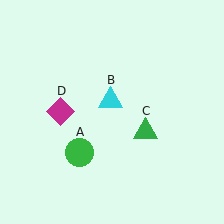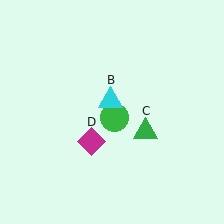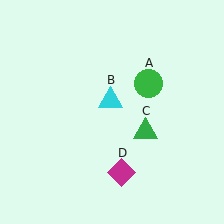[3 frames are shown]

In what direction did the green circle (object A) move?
The green circle (object A) moved up and to the right.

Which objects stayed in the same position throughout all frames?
Cyan triangle (object B) and green triangle (object C) remained stationary.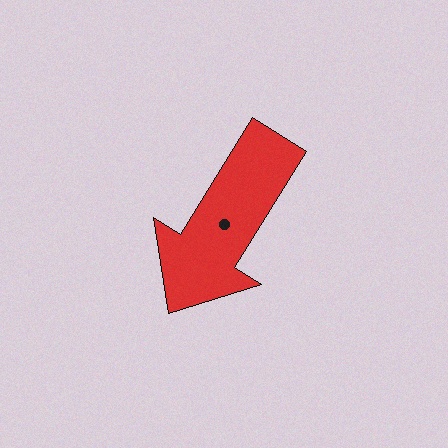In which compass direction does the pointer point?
Southwest.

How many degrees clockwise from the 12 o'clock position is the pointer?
Approximately 212 degrees.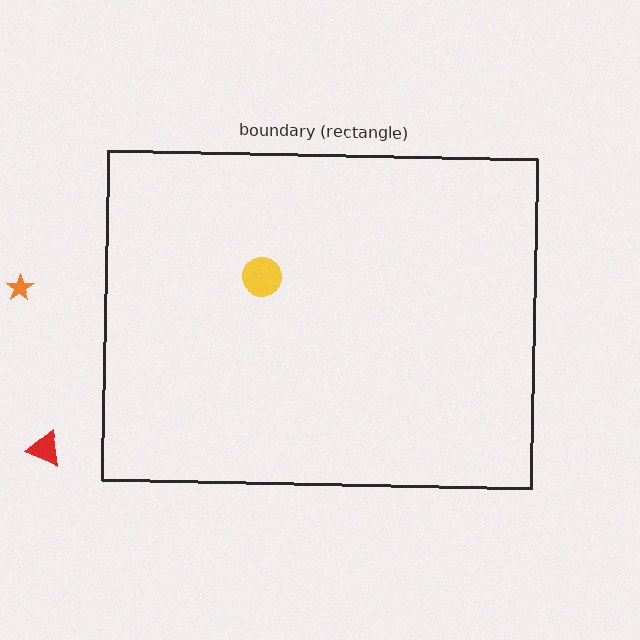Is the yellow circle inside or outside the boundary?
Inside.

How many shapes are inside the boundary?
1 inside, 2 outside.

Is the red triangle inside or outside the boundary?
Outside.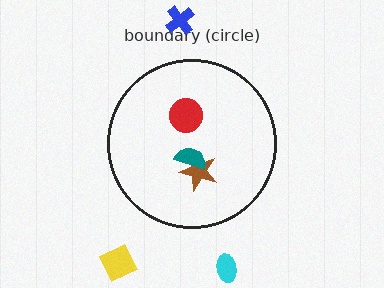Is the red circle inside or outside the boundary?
Inside.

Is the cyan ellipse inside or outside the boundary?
Outside.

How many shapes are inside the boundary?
3 inside, 3 outside.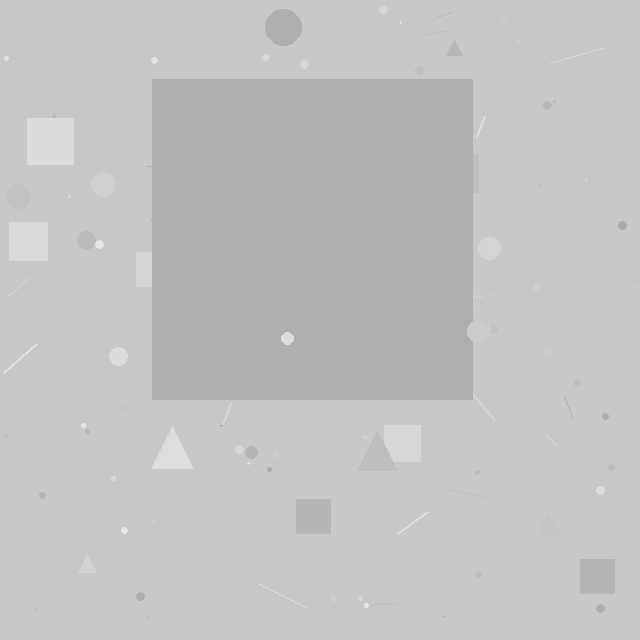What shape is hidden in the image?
A square is hidden in the image.